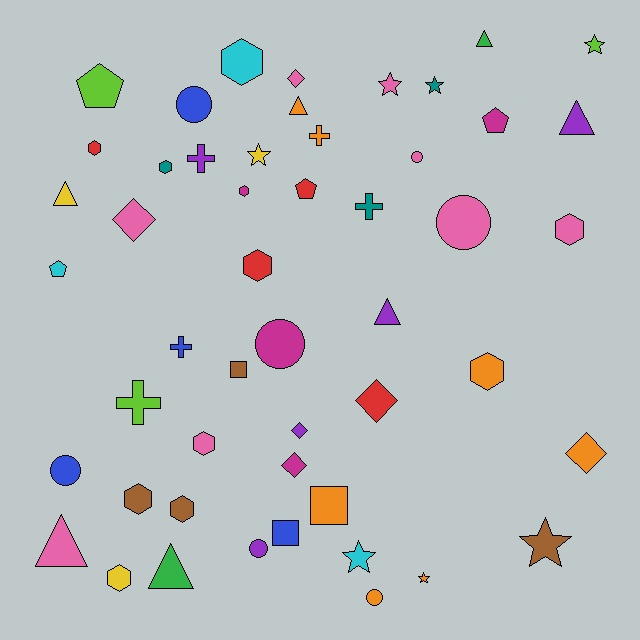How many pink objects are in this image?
There are 8 pink objects.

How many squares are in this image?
There are 3 squares.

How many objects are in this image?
There are 50 objects.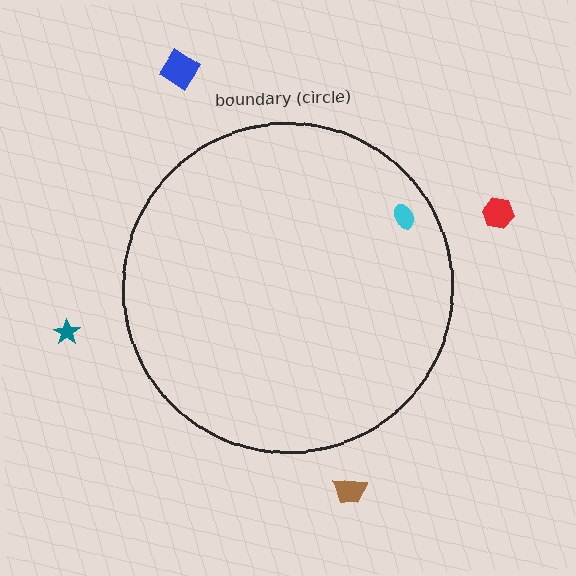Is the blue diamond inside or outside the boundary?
Outside.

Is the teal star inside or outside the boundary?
Outside.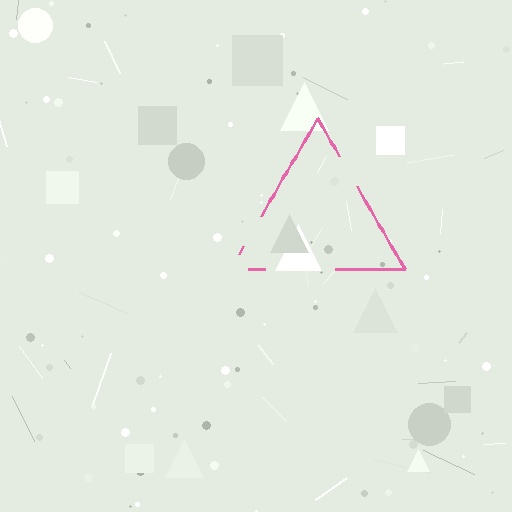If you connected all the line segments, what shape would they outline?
They would outline a triangle.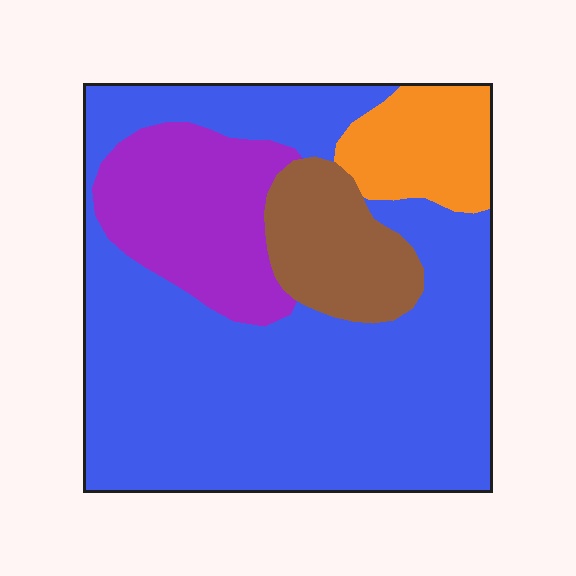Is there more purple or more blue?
Blue.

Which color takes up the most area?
Blue, at roughly 65%.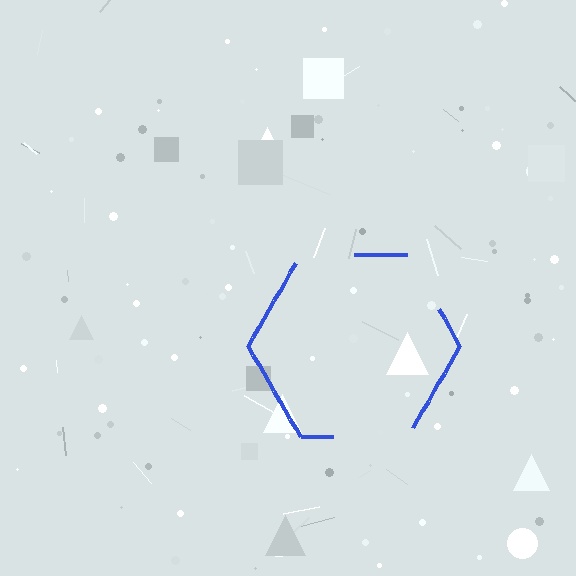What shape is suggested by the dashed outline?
The dashed outline suggests a hexagon.